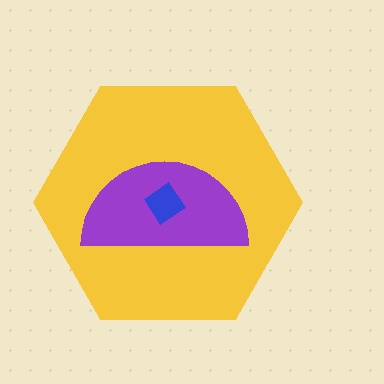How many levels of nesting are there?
3.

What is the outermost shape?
The yellow hexagon.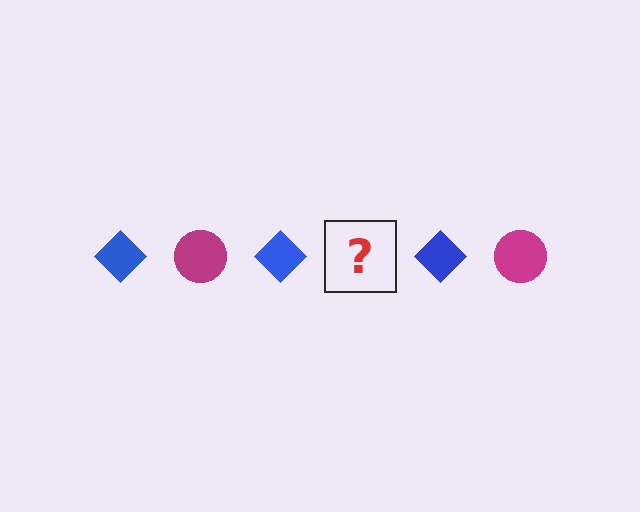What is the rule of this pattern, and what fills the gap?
The rule is that the pattern alternates between blue diamond and magenta circle. The gap should be filled with a magenta circle.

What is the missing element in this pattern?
The missing element is a magenta circle.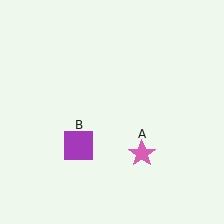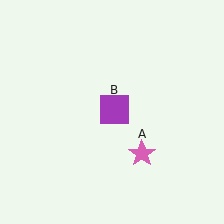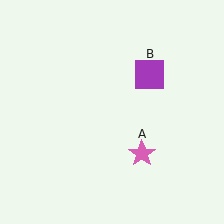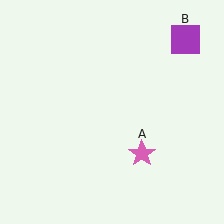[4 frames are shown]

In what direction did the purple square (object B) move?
The purple square (object B) moved up and to the right.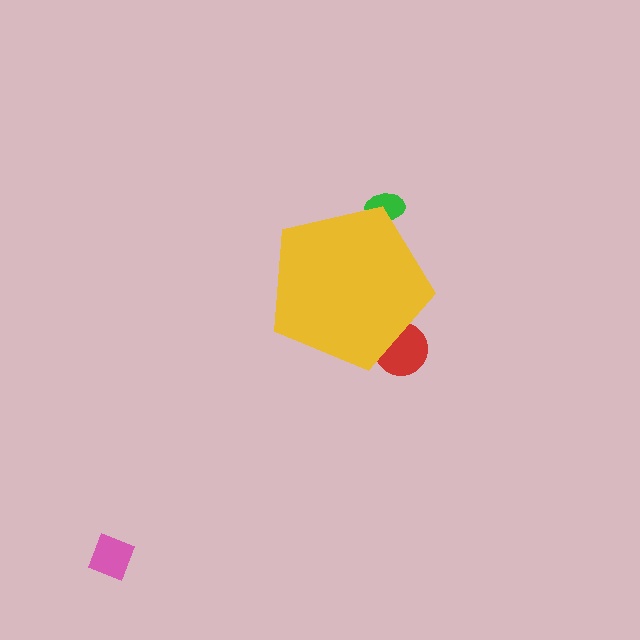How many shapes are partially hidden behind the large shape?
2 shapes are partially hidden.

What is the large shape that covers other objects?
A yellow pentagon.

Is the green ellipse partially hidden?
Yes, the green ellipse is partially hidden behind the yellow pentagon.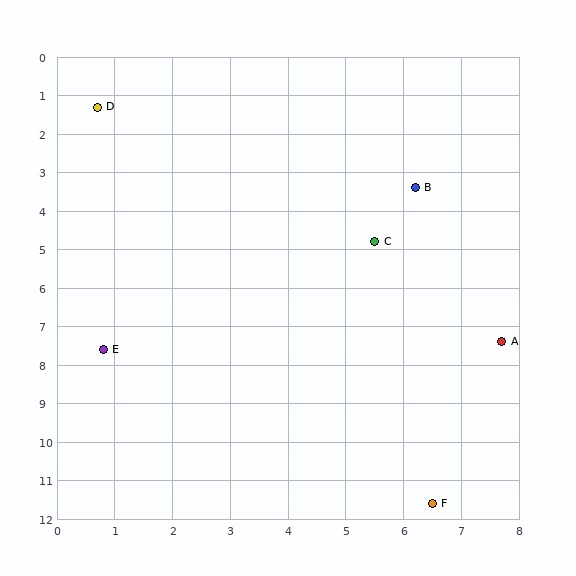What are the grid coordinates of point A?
Point A is at approximately (7.7, 7.4).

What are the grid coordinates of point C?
Point C is at approximately (5.5, 4.8).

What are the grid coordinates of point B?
Point B is at approximately (6.2, 3.4).